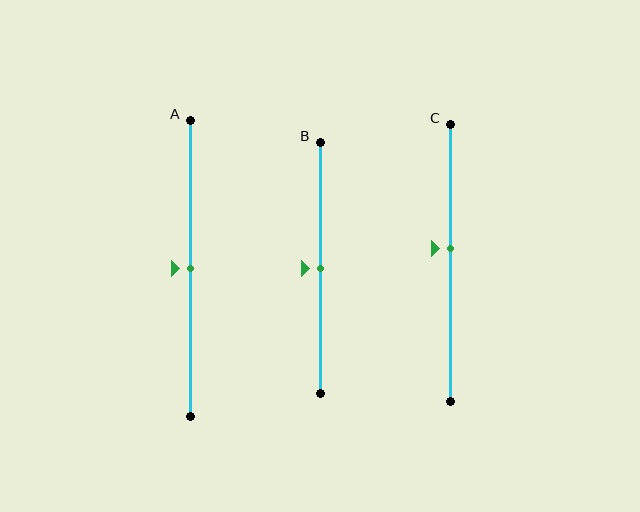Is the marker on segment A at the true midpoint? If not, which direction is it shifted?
Yes, the marker on segment A is at the true midpoint.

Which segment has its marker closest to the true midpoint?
Segment A has its marker closest to the true midpoint.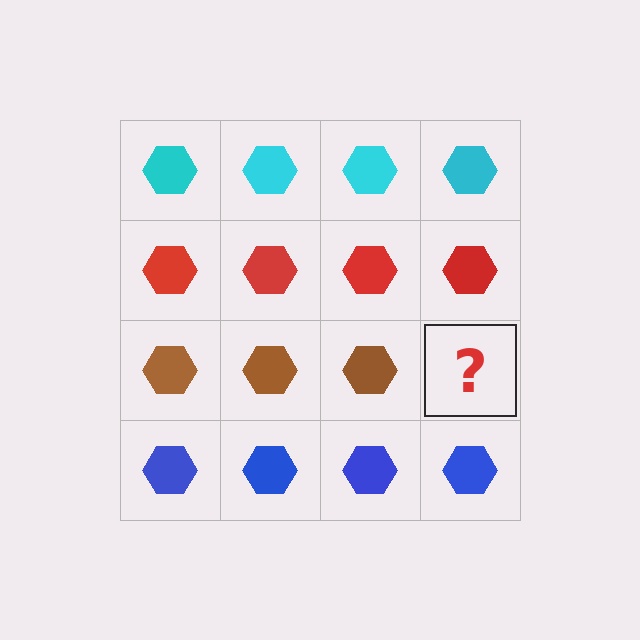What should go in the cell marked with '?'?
The missing cell should contain a brown hexagon.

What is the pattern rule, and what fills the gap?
The rule is that each row has a consistent color. The gap should be filled with a brown hexagon.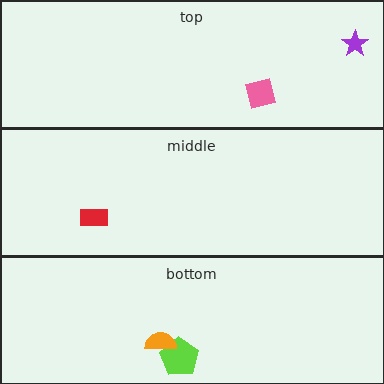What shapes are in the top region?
The purple star, the pink square.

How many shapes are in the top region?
2.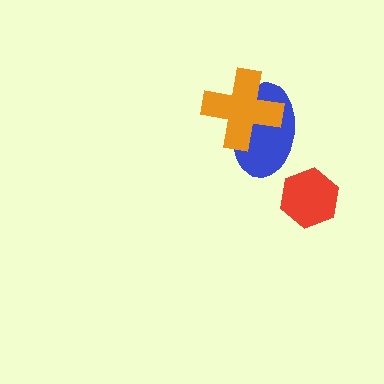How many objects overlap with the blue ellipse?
1 object overlaps with the blue ellipse.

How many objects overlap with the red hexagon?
0 objects overlap with the red hexagon.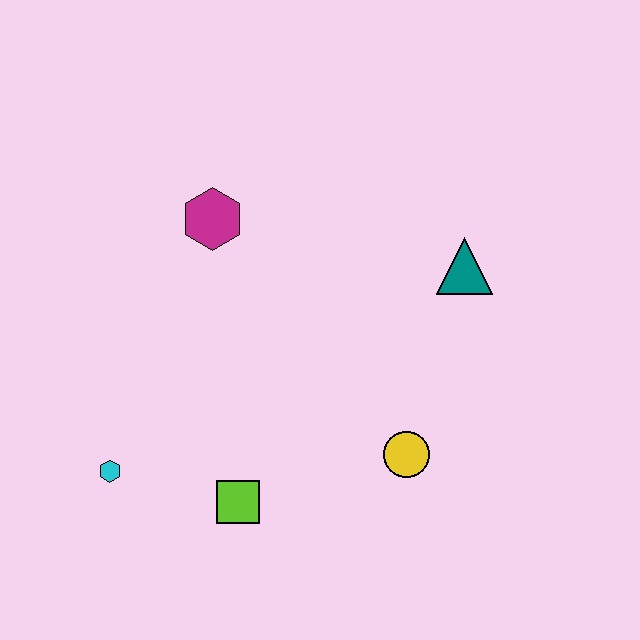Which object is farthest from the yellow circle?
The magenta hexagon is farthest from the yellow circle.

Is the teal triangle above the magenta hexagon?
No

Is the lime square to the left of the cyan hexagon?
No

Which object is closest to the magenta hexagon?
The teal triangle is closest to the magenta hexagon.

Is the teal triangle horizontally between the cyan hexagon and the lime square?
No